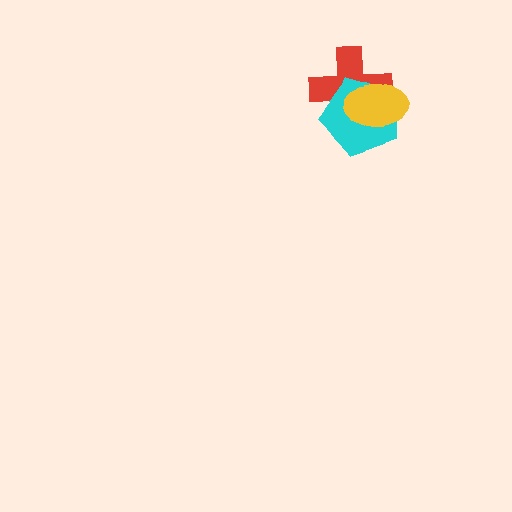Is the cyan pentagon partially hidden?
Yes, it is partially covered by another shape.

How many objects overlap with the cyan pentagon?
2 objects overlap with the cyan pentagon.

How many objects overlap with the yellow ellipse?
2 objects overlap with the yellow ellipse.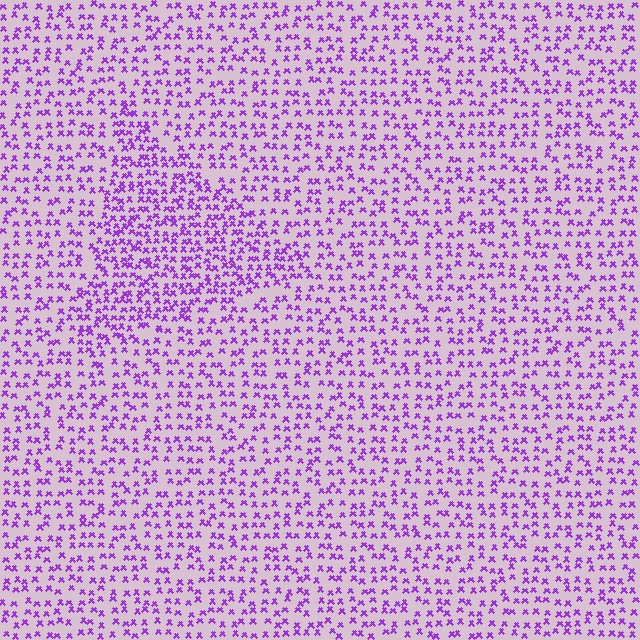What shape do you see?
I see a triangle.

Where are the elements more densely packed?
The elements are more densely packed inside the triangle boundary.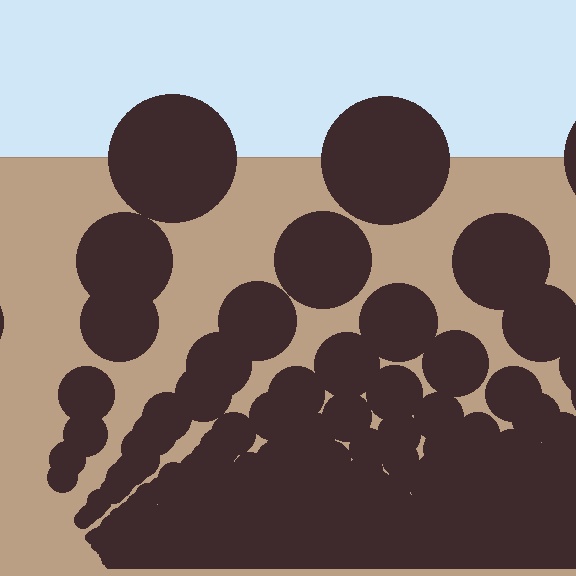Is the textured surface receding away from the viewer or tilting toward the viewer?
The surface appears to tilt toward the viewer. Texture elements get larger and sparser toward the top.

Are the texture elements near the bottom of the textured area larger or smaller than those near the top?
Smaller. The gradient is inverted — elements near the bottom are smaller and denser.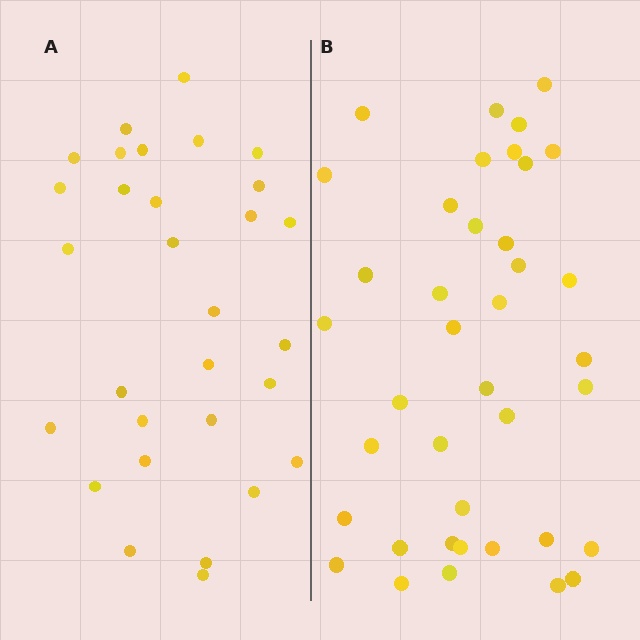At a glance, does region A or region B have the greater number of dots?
Region B (the right region) has more dots.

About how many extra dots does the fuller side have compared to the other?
Region B has roughly 8 or so more dots than region A.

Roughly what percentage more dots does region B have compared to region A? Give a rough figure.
About 30% more.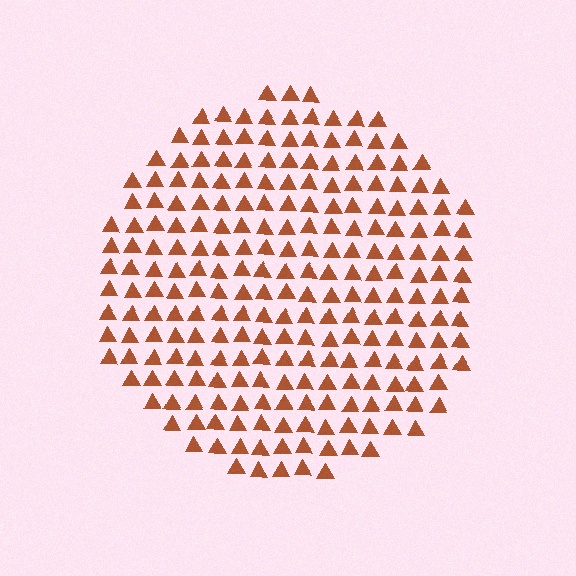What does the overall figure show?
The overall figure shows a circle.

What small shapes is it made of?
It is made of small triangles.